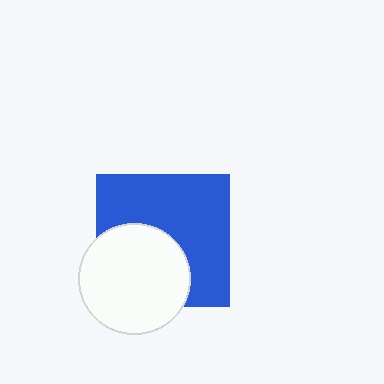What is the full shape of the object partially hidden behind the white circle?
The partially hidden object is a blue square.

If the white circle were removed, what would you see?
You would see the complete blue square.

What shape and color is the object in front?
The object in front is a white circle.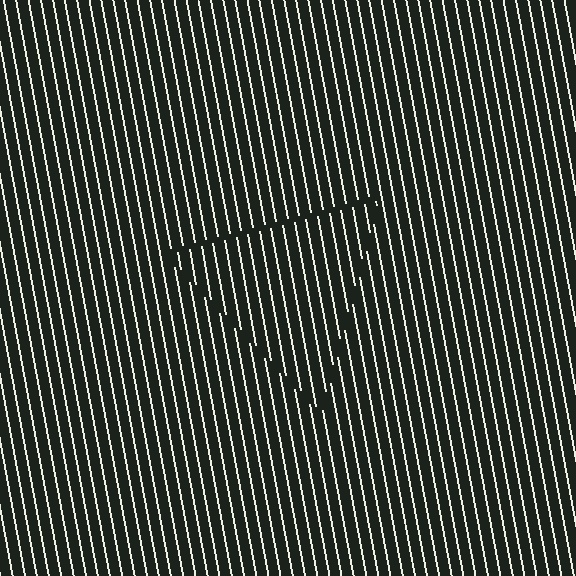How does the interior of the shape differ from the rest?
The interior of the shape contains the same grating, shifted by half a period — the contour is defined by the phase discontinuity where line-ends from the inner and outer gratings abut.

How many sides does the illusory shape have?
3 sides — the line-ends trace a triangle.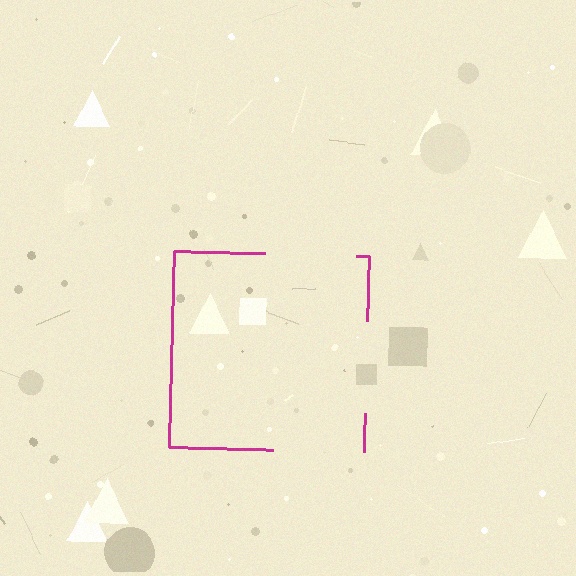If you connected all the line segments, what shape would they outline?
They would outline a square.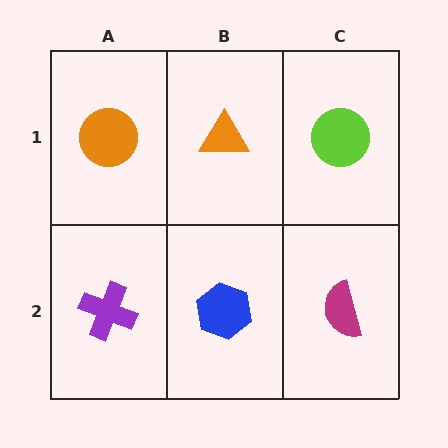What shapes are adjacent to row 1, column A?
A purple cross (row 2, column A), an orange triangle (row 1, column B).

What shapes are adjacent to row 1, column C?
A magenta semicircle (row 2, column C), an orange triangle (row 1, column B).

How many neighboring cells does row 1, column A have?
2.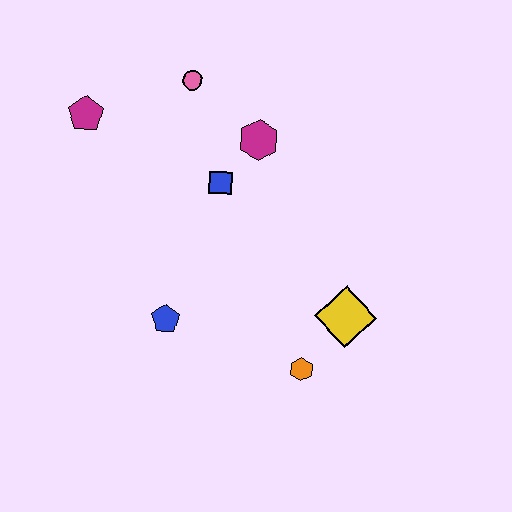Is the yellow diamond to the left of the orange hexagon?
No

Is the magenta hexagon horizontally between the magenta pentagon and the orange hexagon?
Yes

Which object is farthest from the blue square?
The orange hexagon is farthest from the blue square.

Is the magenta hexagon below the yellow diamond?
No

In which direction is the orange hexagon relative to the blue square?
The orange hexagon is below the blue square.